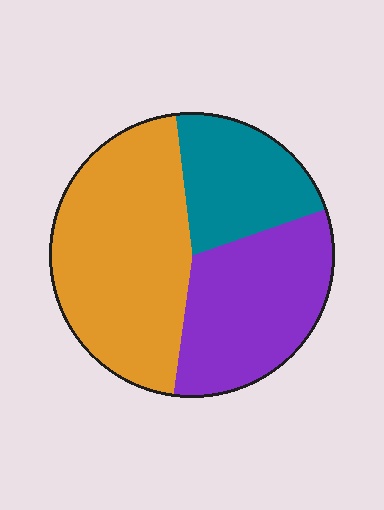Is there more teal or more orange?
Orange.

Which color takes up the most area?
Orange, at roughly 45%.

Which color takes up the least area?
Teal, at roughly 20%.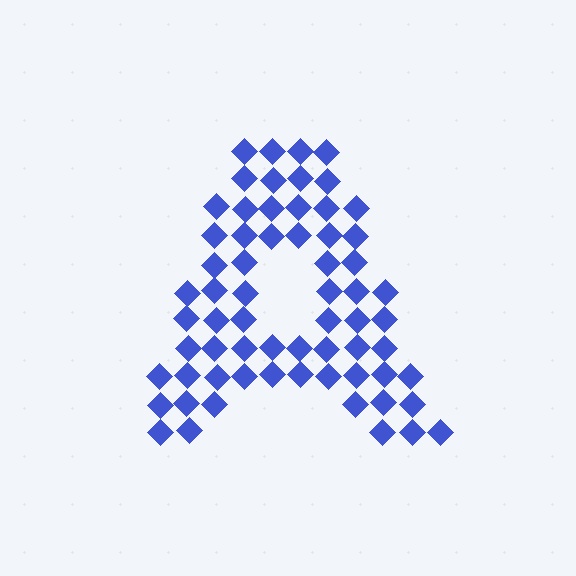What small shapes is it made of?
It is made of small diamonds.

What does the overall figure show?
The overall figure shows the letter A.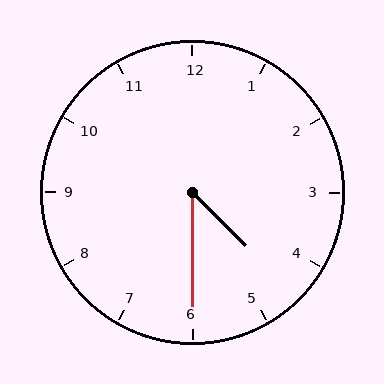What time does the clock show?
4:30.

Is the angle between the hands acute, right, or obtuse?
It is acute.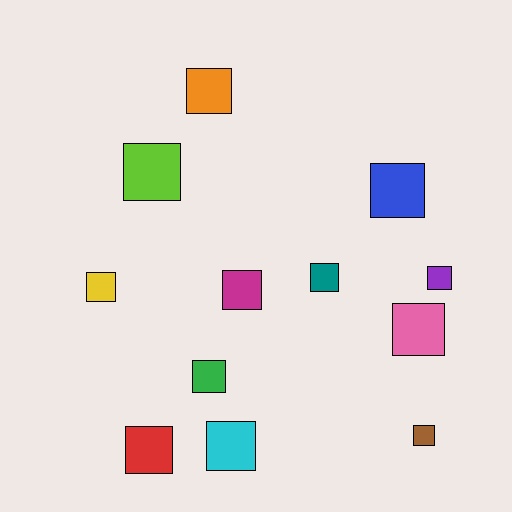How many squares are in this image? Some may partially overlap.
There are 12 squares.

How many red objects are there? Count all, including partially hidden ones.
There is 1 red object.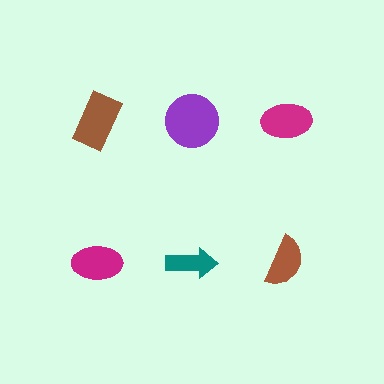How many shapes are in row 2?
3 shapes.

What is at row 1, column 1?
A brown rectangle.